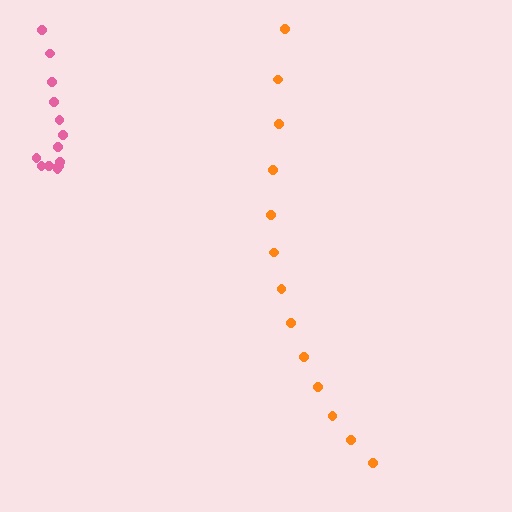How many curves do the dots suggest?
There are 2 distinct paths.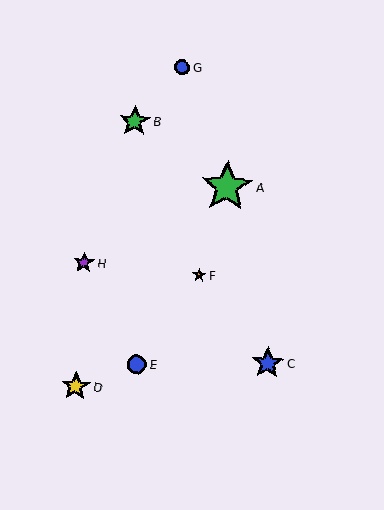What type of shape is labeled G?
Shape G is a blue circle.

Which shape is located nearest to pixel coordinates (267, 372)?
The blue star (labeled C) at (268, 363) is nearest to that location.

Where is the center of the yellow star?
The center of the yellow star is at (76, 386).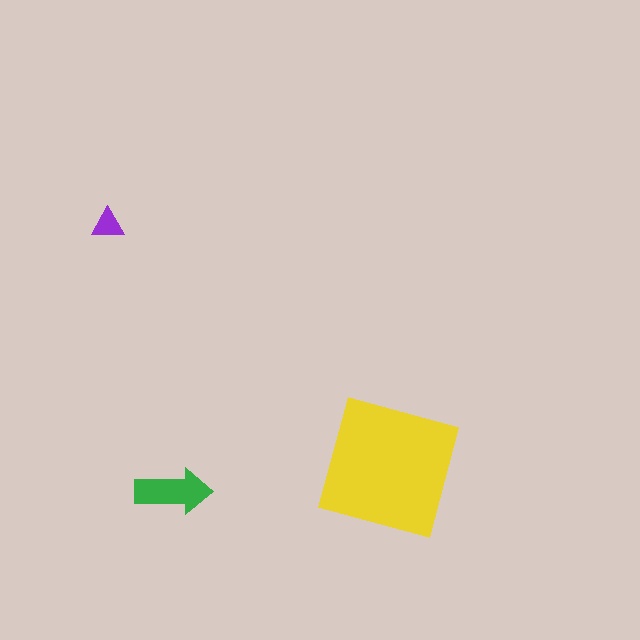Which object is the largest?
The yellow square.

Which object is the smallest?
The purple triangle.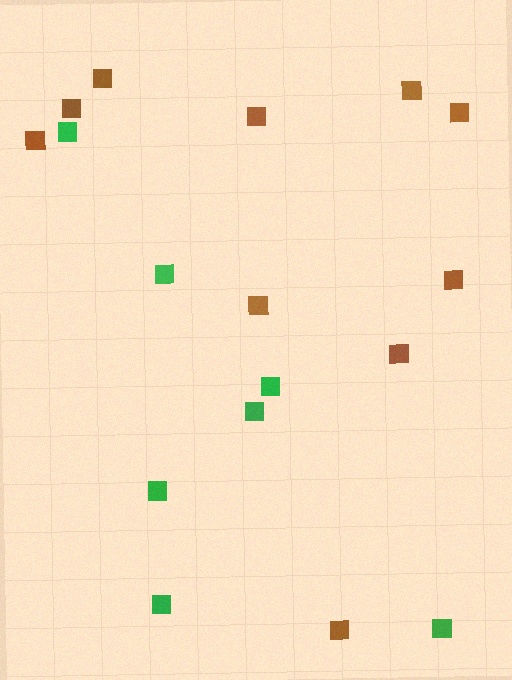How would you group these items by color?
There are 2 groups: one group of brown squares (10) and one group of green squares (7).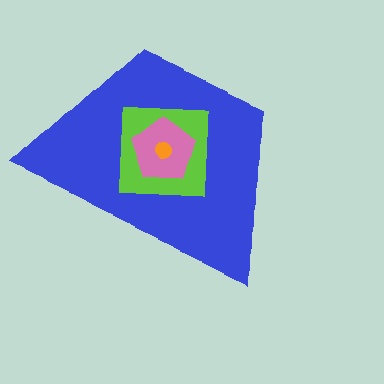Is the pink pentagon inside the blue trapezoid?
Yes.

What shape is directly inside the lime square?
The pink pentagon.